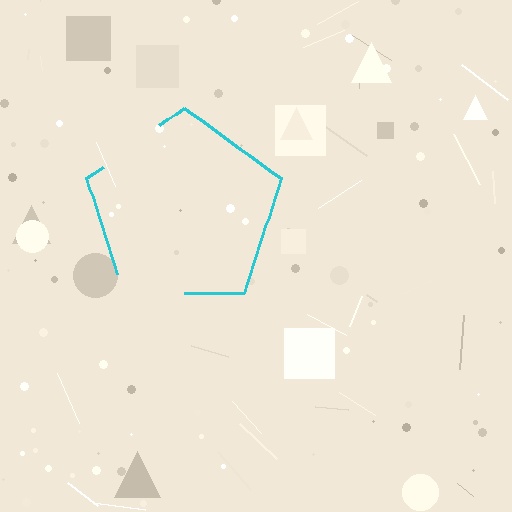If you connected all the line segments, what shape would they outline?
They would outline a pentagon.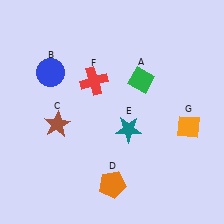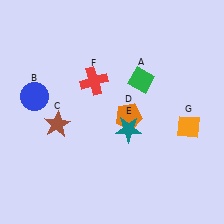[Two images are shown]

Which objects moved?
The objects that moved are: the blue circle (B), the orange pentagon (D).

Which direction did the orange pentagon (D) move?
The orange pentagon (D) moved up.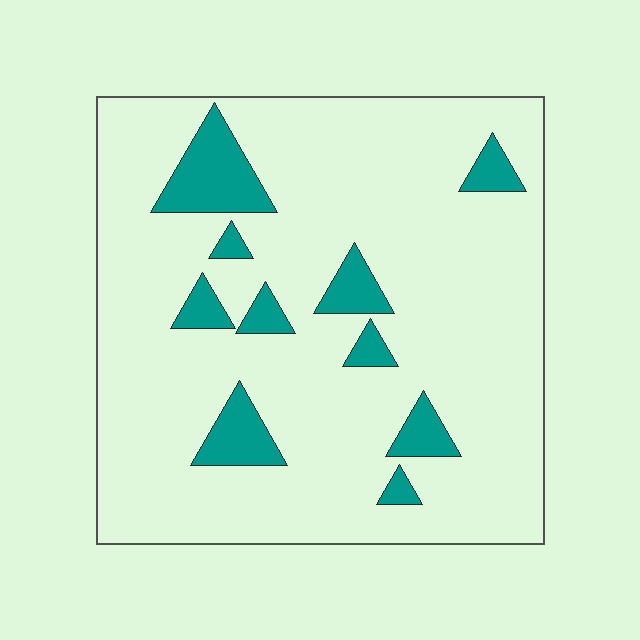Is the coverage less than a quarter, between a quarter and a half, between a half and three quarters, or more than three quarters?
Less than a quarter.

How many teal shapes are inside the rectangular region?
10.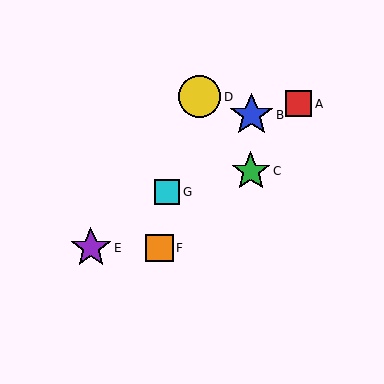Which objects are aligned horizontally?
Objects E, F are aligned horizontally.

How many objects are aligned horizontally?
2 objects (E, F) are aligned horizontally.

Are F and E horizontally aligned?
Yes, both are at y≈248.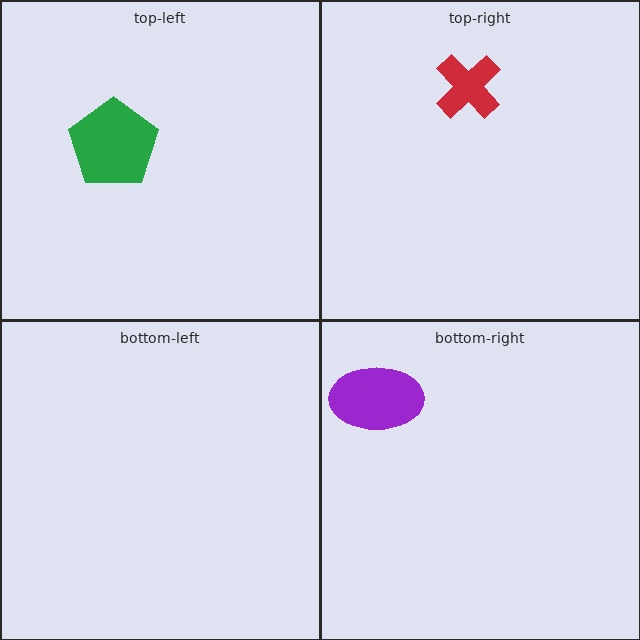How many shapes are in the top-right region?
1.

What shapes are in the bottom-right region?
The purple ellipse.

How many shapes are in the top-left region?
1.